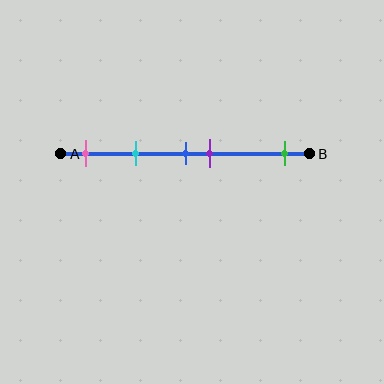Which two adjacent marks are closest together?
The blue and purple marks are the closest adjacent pair.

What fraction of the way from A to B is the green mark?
The green mark is approximately 90% (0.9) of the way from A to B.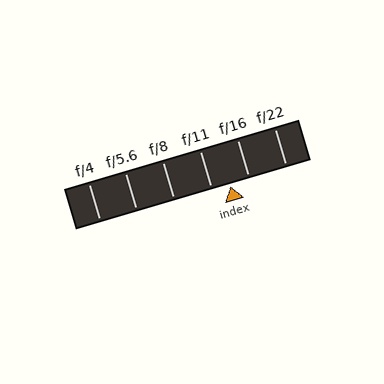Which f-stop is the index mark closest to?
The index mark is closest to f/11.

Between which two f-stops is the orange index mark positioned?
The index mark is between f/11 and f/16.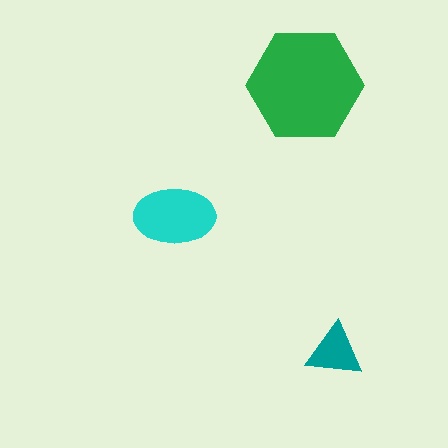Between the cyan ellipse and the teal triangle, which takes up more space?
The cyan ellipse.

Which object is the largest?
The green hexagon.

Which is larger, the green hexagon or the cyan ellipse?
The green hexagon.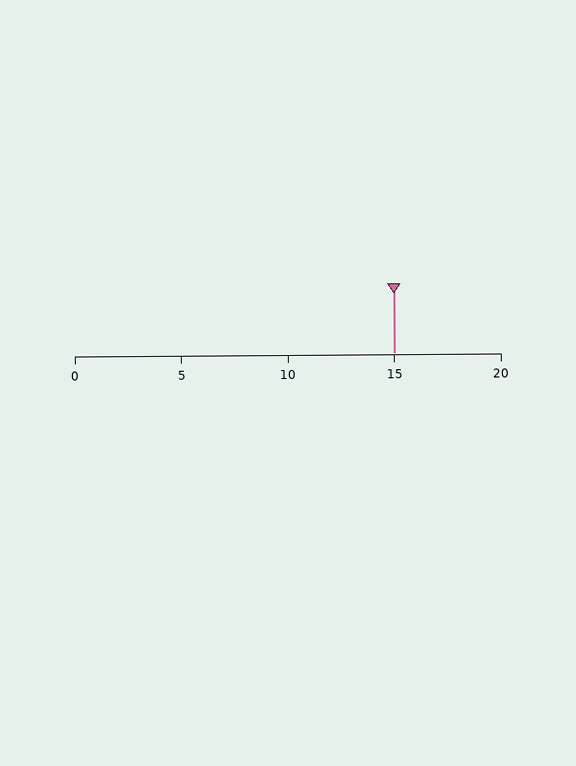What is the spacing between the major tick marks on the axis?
The major ticks are spaced 5 apart.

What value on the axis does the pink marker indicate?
The marker indicates approximately 15.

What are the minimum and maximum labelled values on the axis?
The axis runs from 0 to 20.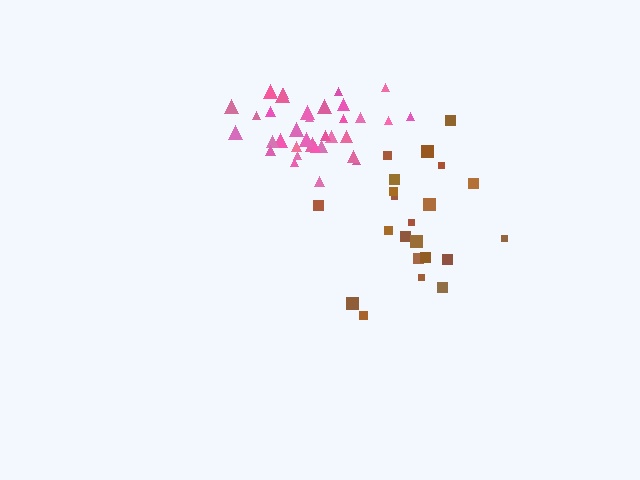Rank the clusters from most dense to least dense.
pink, brown.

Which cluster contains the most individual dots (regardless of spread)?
Pink (34).